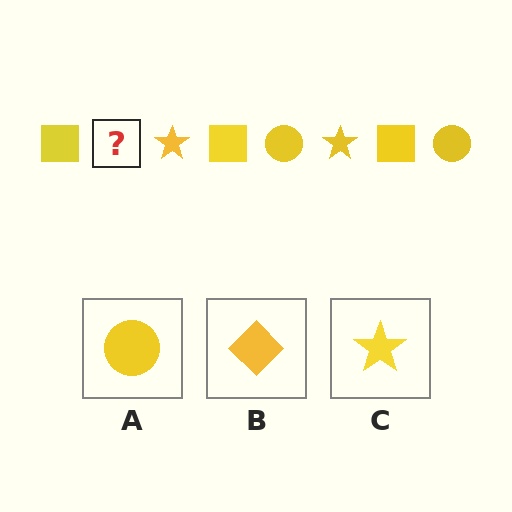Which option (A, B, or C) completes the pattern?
A.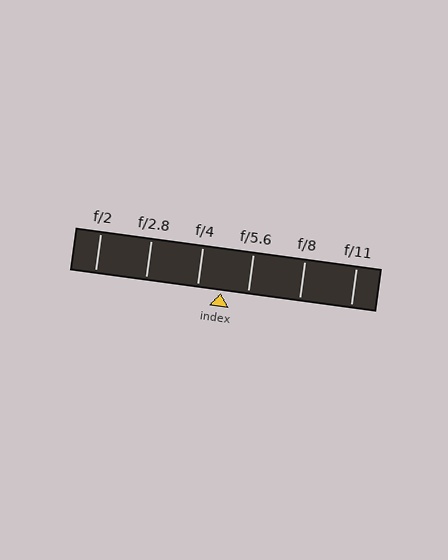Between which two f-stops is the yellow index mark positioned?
The index mark is between f/4 and f/5.6.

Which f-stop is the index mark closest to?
The index mark is closest to f/4.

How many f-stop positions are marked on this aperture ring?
There are 6 f-stop positions marked.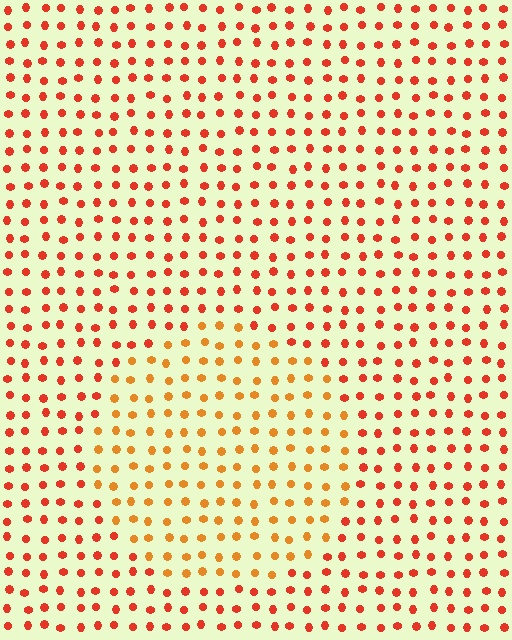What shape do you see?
I see a circle.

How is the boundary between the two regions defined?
The boundary is defined purely by a slight shift in hue (about 26 degrees). Spacing, size, and orientation are identical on both sides.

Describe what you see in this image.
The image is filled with small red elements in a uniform arrangement. A circle-shaped region is visible where the elements are tinted to a slightly different hue, forming a subtle color boundary.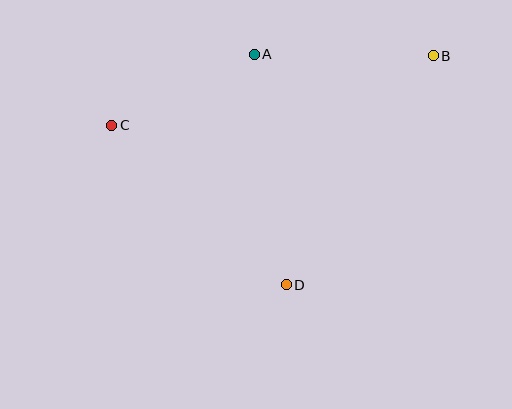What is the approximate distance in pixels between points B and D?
The distance between B and D is approximately 272 pixels.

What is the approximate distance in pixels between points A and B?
The distance between A and B is approximately 179 pixels.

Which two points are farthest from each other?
Points B and C are farthest from each other.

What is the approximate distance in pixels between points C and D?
The distance between C and D is approximately 236 pixels.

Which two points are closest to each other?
Points A and C are closest to each other.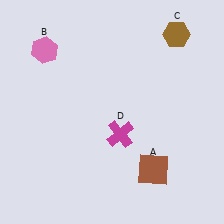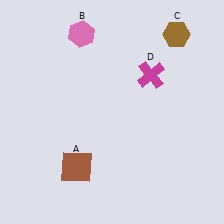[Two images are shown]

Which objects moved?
The objects that moved are: the brown square (A), the pink hexagon (B), the magenta cross (D).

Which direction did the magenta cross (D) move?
The magenta cross (D) moved up.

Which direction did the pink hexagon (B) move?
The pink hexagon (B) moved right.